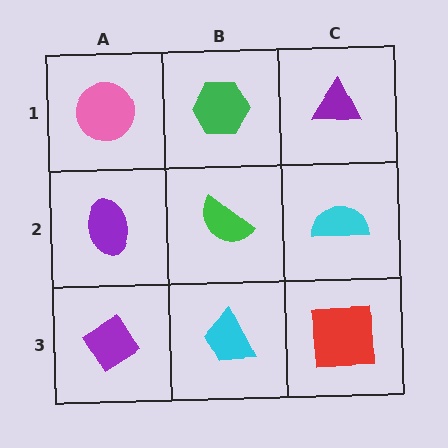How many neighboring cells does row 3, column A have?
2.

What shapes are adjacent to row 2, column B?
A green hexagon (row 1, column B), a cyan trapezoid (row 3, column B), a purple ellipse (row 2, column A), a cyan semicircle (row 2, column C).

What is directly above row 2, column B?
A green hexagon.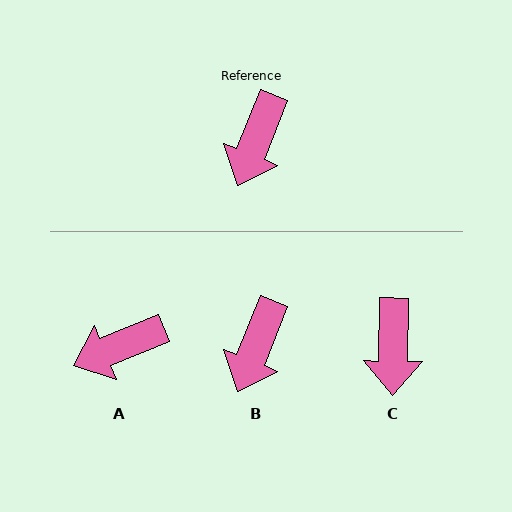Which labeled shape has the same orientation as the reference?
B.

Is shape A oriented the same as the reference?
No, it is off by about 46 degrees.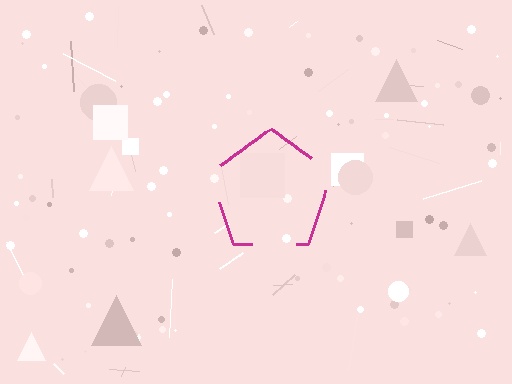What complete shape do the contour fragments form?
The contour fragments form a pentagon.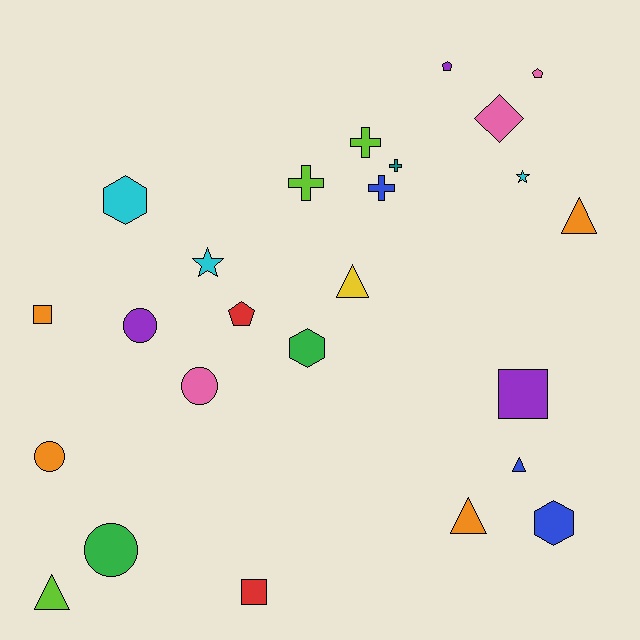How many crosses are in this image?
There are 4 crosses.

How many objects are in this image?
There are 25 objects.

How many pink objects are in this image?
There are 3 pink objects.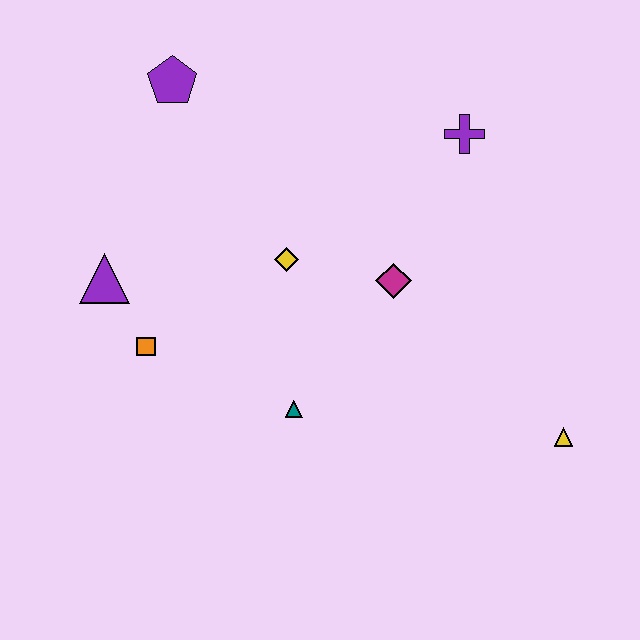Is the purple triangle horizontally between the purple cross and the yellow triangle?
No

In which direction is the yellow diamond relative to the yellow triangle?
The yellow diamond is to the left of the yellow triangle.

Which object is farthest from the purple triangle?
The yellow triangle is farthest from the purple triangle.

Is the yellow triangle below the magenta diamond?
Yes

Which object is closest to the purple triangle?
The orange square is closest to the purple triangle.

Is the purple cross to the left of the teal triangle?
No